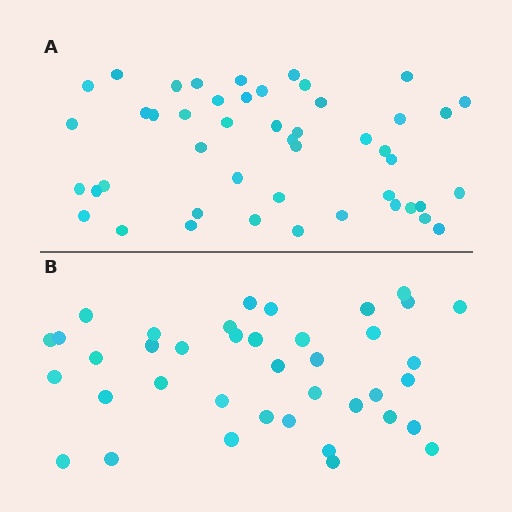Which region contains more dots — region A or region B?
Region A (the top region) has more dots.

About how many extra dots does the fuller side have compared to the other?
Region A has roughly 8 or so more dots than region B.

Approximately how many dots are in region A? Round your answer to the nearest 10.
About 50 dots. (The exact count is 47, which rounds to 50.)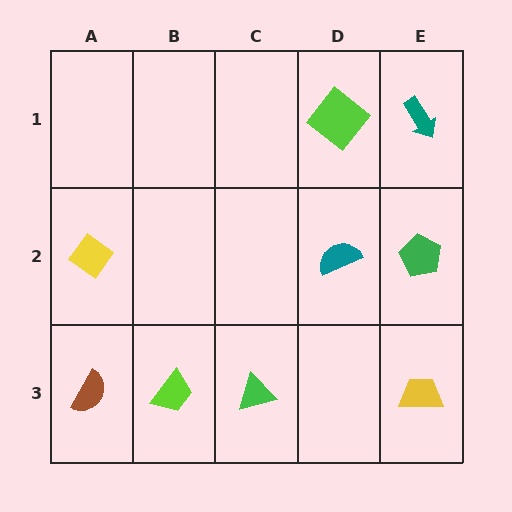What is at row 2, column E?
A green pentagon.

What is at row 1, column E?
A teal arrow.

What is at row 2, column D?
A teal semicircle.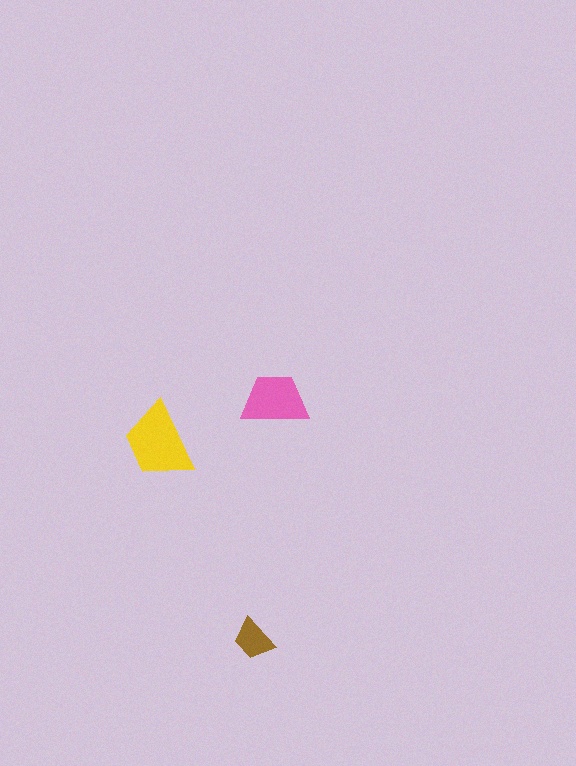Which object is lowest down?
The brown trapezoid is bottommost.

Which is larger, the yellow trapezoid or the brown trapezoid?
The yellow one.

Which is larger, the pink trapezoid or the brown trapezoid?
The pink one.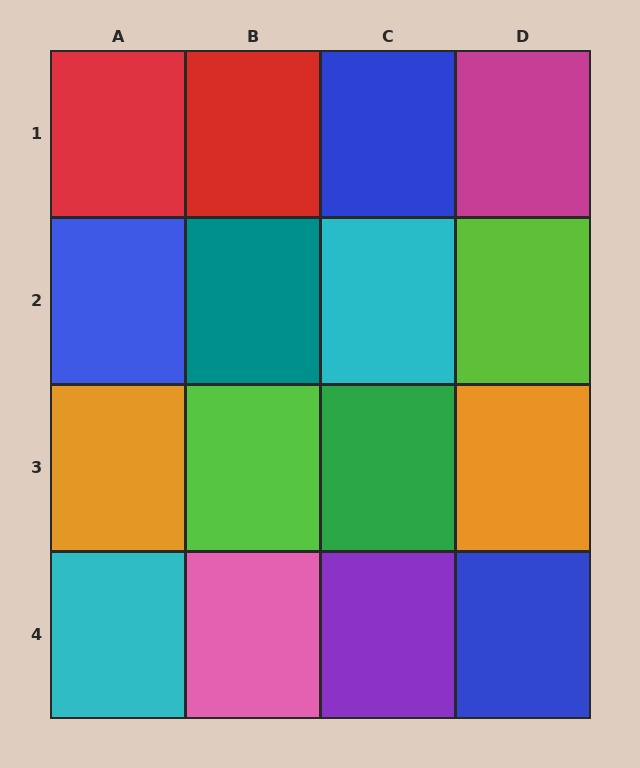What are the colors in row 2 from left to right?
Blue, teal, cyan, lime.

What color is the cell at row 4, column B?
Pink.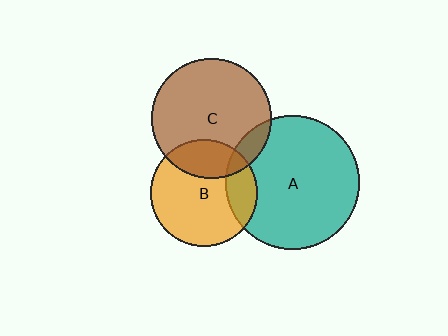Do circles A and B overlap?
Yes.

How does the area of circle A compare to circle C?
Approximately 1.2 times.